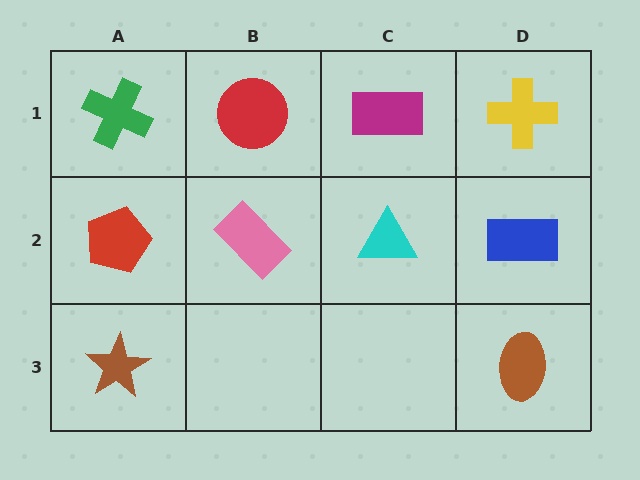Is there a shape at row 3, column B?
No, that cell is empty.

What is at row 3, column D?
A brown ellipse.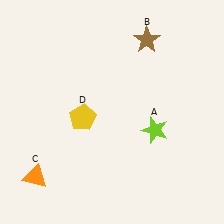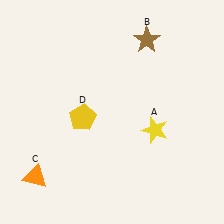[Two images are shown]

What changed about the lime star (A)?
In Image 1, A is lime. In Image 2, it changed to yellow.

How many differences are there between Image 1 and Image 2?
There is 1 difference between the two images.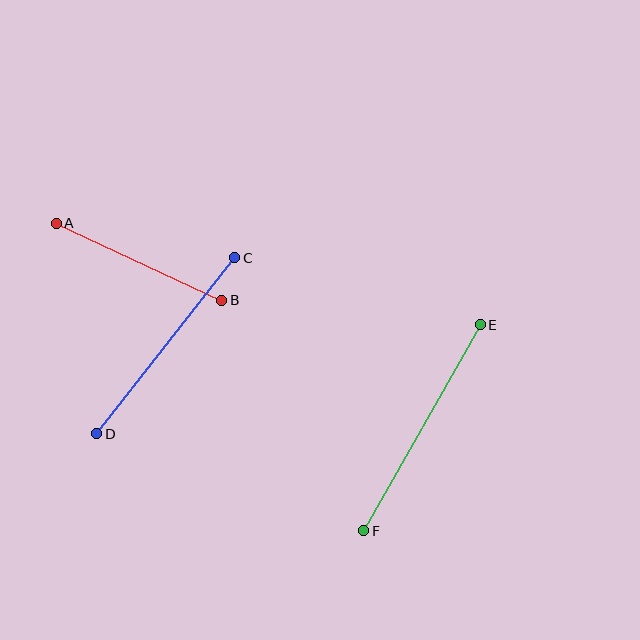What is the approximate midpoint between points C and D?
The midpoint is at approximately (166, 346) pixels.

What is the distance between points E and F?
The distance is approximately 236 pixels.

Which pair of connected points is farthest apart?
Points E and F are farthest apart.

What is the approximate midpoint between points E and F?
The midpoint is at approximately (422, 428) pixels.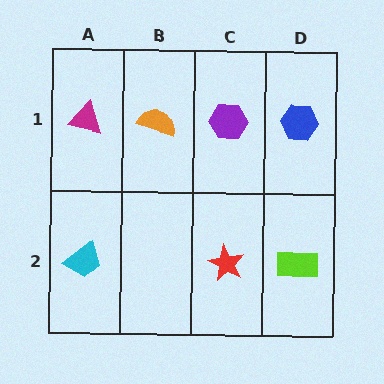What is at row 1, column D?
A blue hexagon.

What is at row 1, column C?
A purple hexagon.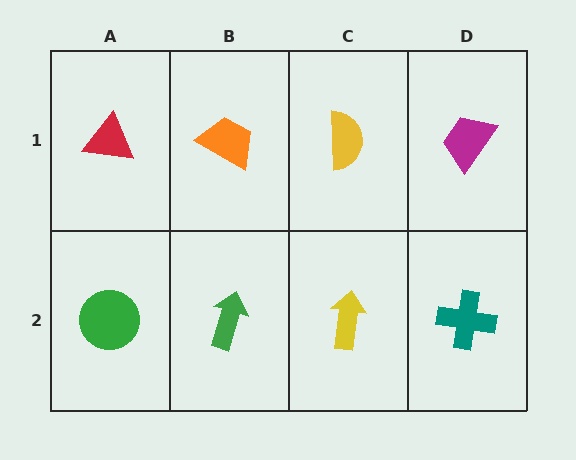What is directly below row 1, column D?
A teal cross.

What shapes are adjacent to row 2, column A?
A red triangle (row 1, column A), a green arrow (row 2, column B).